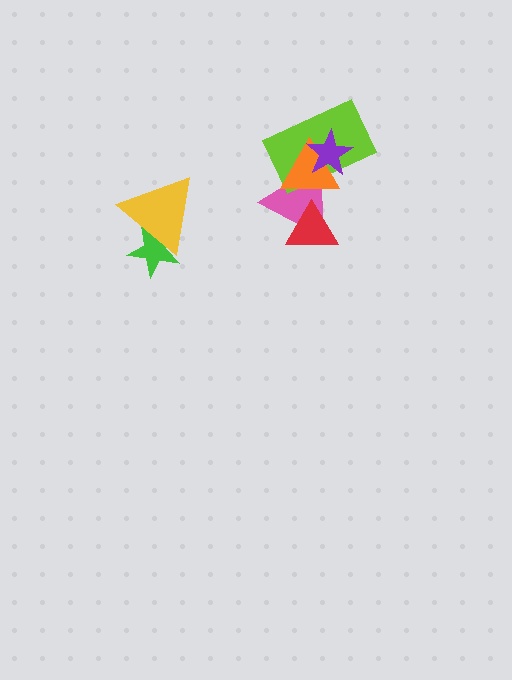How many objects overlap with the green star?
1 object overlaps with the green star.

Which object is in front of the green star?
The yellow triangle is in front of the green star.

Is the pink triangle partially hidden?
Yes, it is partially covered by another shape.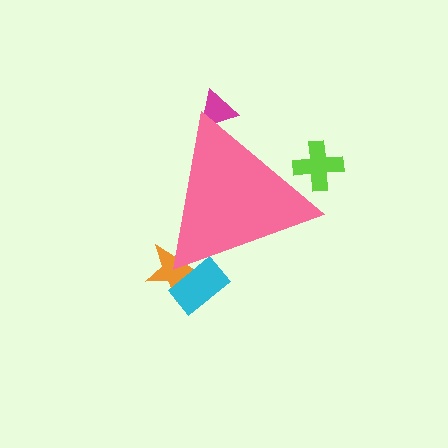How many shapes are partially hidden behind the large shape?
4 shapes are partially hidden.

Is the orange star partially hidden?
Yes, the orange star is partially hidden behind the pink triangle.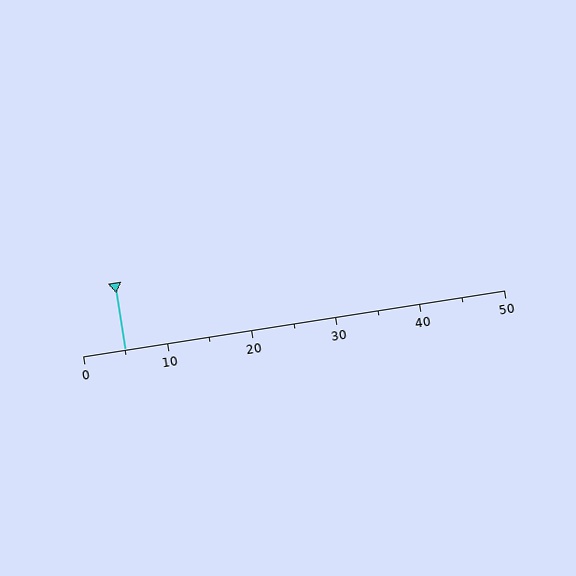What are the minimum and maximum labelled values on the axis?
The axis runs from 0 to 50.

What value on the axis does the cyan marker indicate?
The marker indicates approximately 5.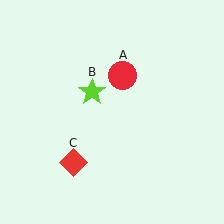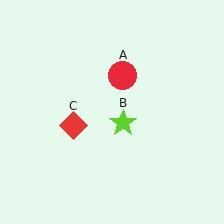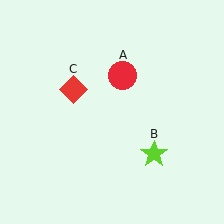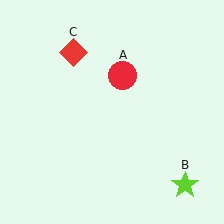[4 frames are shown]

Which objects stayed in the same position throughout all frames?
Red circle (object A) remained stationary.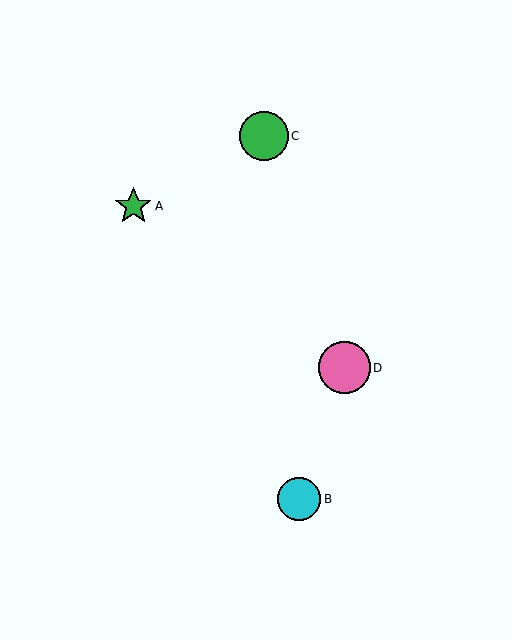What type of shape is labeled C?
Shape C is a green circle.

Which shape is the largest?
The pink circle (labeled D) is the largest.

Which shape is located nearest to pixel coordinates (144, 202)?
The green star (labeled A) at (133, 206) is nearest to that location.